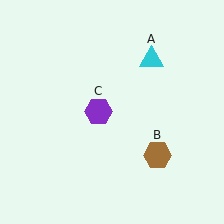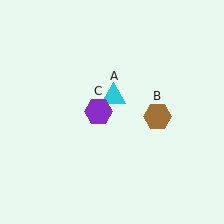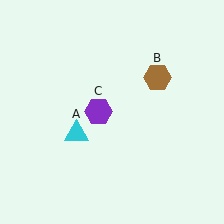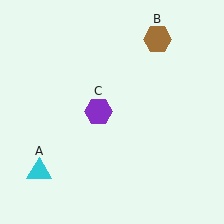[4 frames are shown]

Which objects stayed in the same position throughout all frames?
Purple hexagon (object C) remained stationary.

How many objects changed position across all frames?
2 objects changed position: cyan triangle (object A), brown hexagon (object B).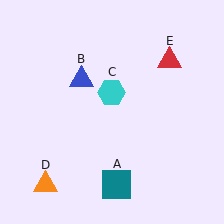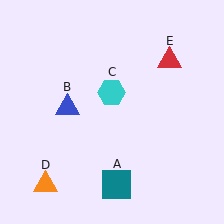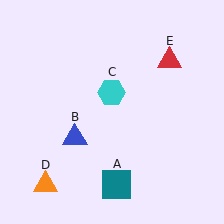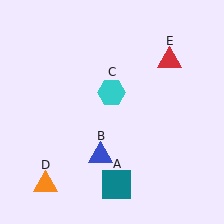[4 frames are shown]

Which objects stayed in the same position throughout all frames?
Teal square (object A) and cyan hexagon (object C) and orange triangle (object D) and red triangle (object E) remained stationary.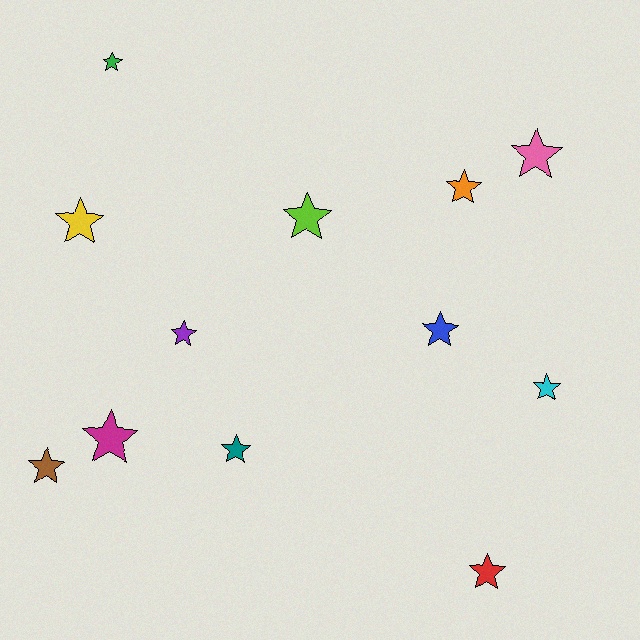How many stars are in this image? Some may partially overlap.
There are 12 stars.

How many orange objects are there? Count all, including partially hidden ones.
There is 1 orange object.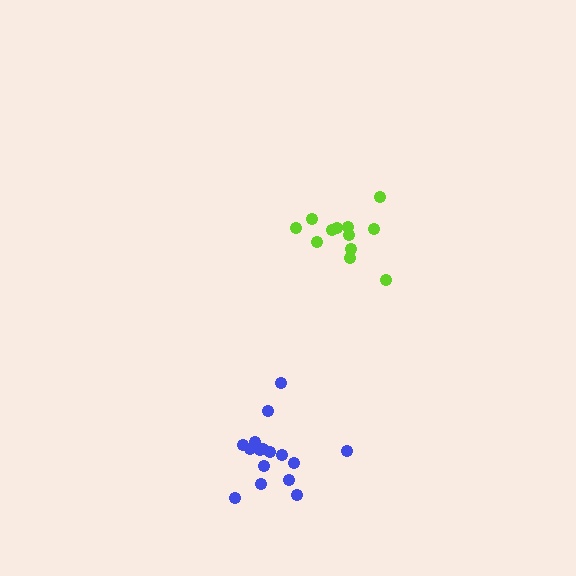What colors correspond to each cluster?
The clusters are colored: blue, lime.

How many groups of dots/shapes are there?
There are 2 groups.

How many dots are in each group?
Group 1: 16 dots, Group 2: 12 dots (28 total).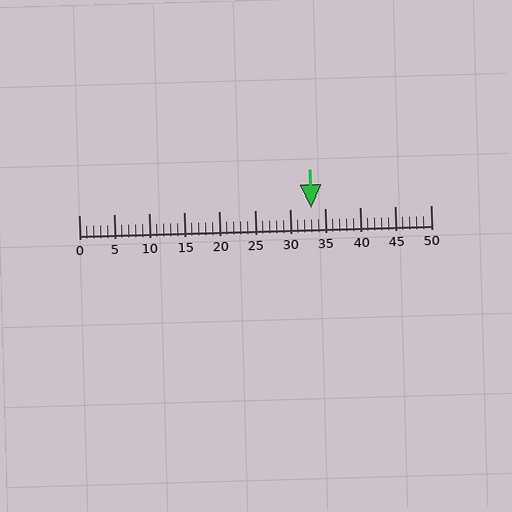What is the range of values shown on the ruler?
The ruler shows values from 0 to 50.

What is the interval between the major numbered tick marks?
The major tick marks are spaced 5 units apart.